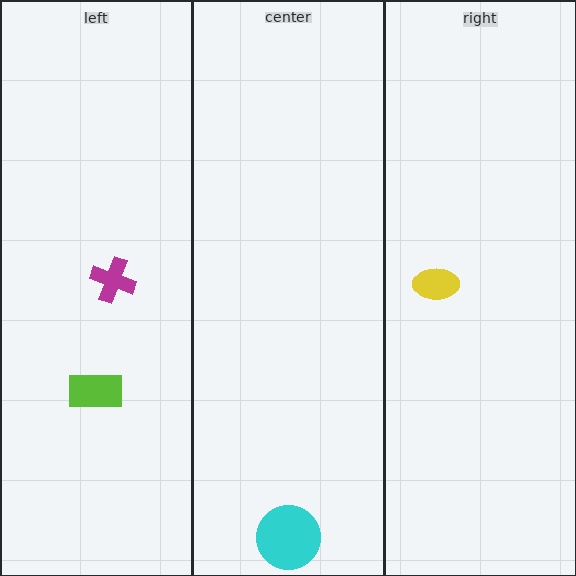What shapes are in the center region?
The cyan circle.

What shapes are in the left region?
The lime rectangle, the magenta cross.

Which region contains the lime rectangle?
The left region.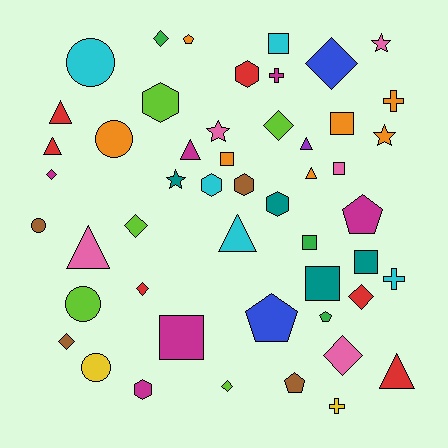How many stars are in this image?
There are 4 stars.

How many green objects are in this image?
There are 3 green objects.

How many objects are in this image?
There are 50 objects.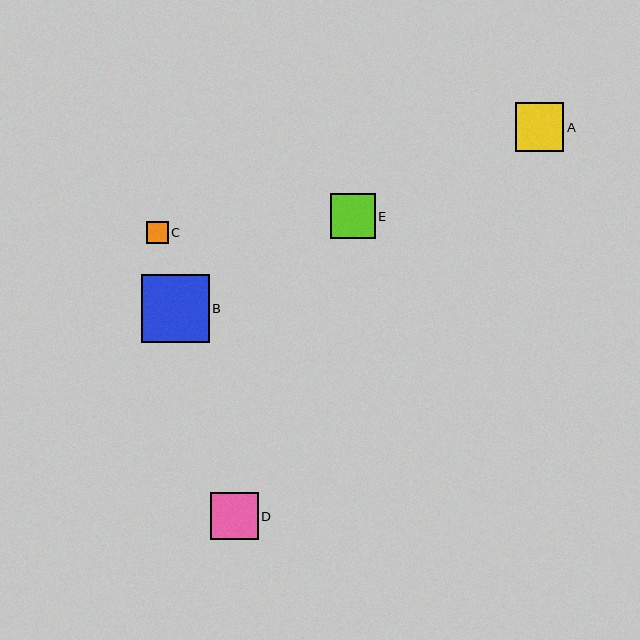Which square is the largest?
Square B is the largest with a size of approximately 67 pixels.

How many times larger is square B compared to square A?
Square B is approximately 1.4 times the size of square A.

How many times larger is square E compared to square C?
Square E is approximately 2.0 times the size of square C.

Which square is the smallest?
Square C is the smallest with a size of approximately 22 pixels.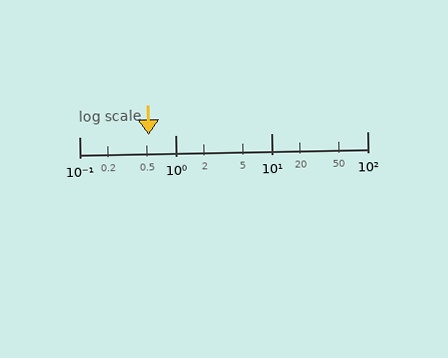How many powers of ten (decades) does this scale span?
The scale spans 3 decades, from 0.1 to 100.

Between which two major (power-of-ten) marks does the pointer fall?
The pointer is between 0.1 and 1.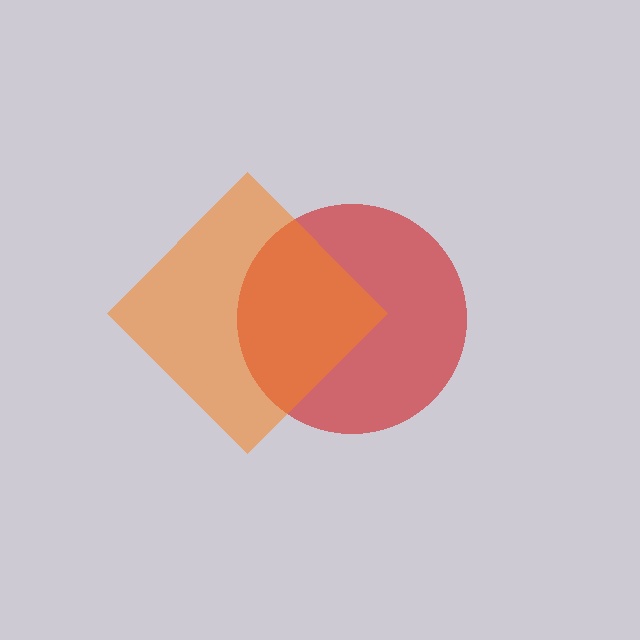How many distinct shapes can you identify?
There are 2 distinct shapes: a red circle, an orange diamond.